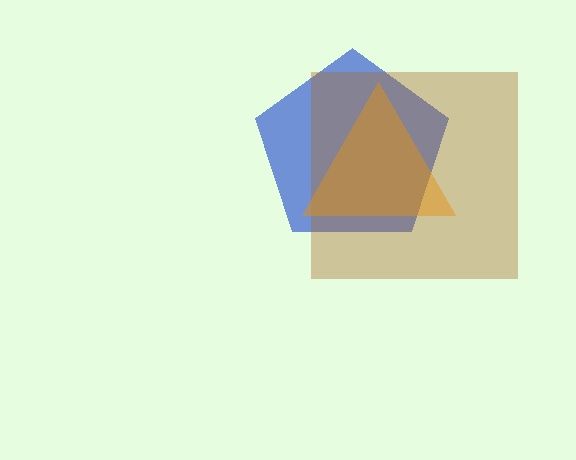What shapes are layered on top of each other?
The layered shapes are: a blue pentagon, a brown square, an orange triangle.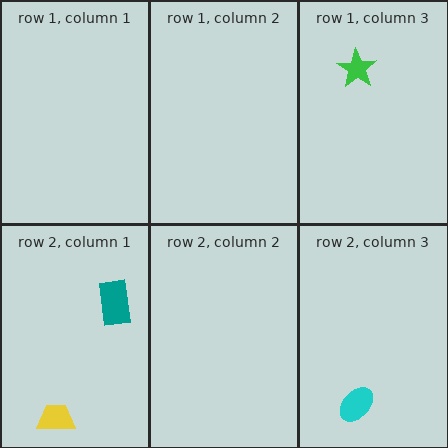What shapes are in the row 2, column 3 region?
The cyan ellipse.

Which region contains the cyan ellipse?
The row 2, column 3 region.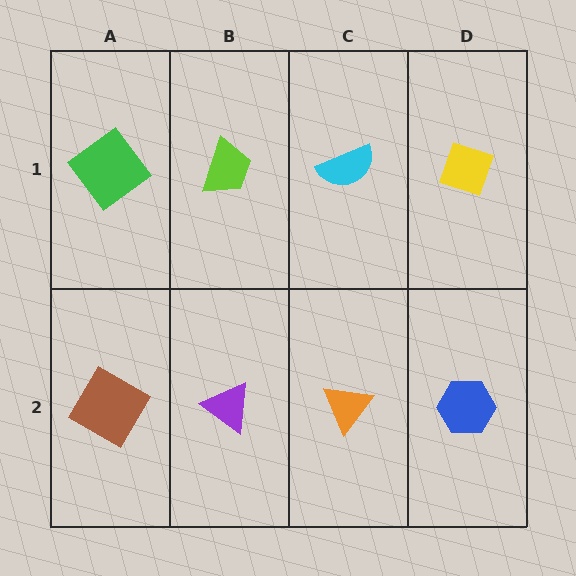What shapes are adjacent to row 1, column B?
A purple triangle (row 2, column B), a green diamond (row 1, column A), a cyan semicircle (row 1, column C).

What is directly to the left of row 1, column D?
A cyan semicircle.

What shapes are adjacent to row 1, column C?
An orange triangle (row 2, column C), a lime trapezoid (row 1, column B), a yellow diamond (row 1, column D).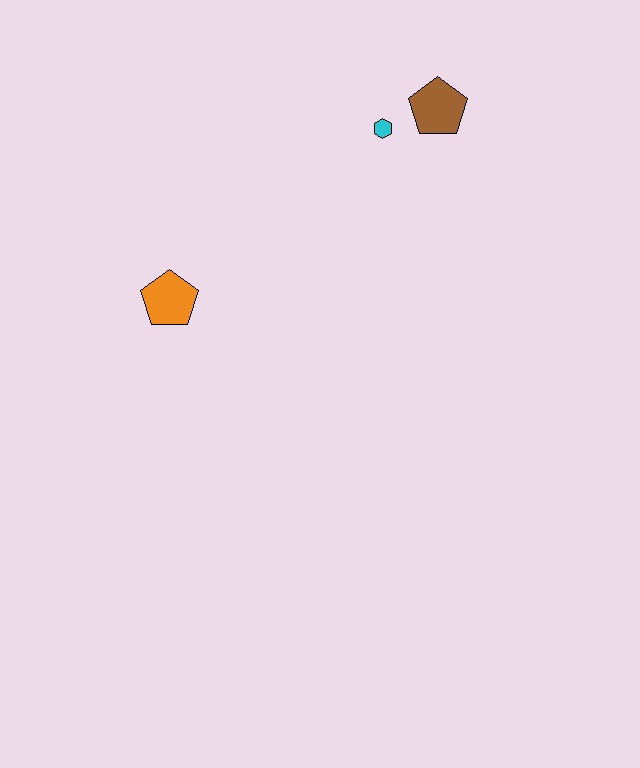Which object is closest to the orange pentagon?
The cyan hexagon is closest to the orange pentagon.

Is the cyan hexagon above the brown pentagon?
No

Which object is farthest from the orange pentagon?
The brown pentagon is farthest from the orange pentagon.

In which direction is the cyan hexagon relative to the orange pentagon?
The cyan hexagon is to the right of the orange pentagon.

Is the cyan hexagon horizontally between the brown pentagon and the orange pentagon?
Yes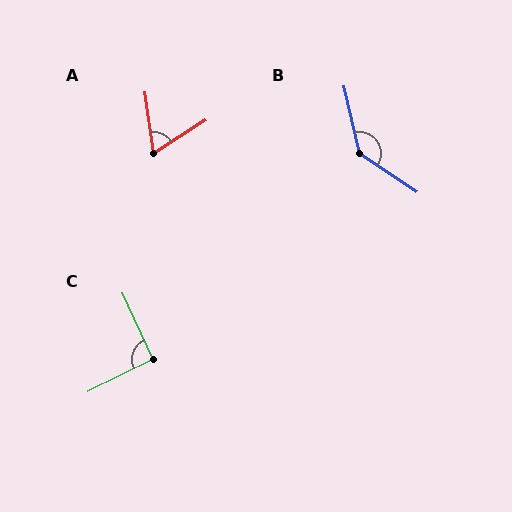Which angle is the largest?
B, at approximately 137 degrees.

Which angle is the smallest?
A, at approximately 66 degrees.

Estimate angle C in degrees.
Approximately 91 degrees.